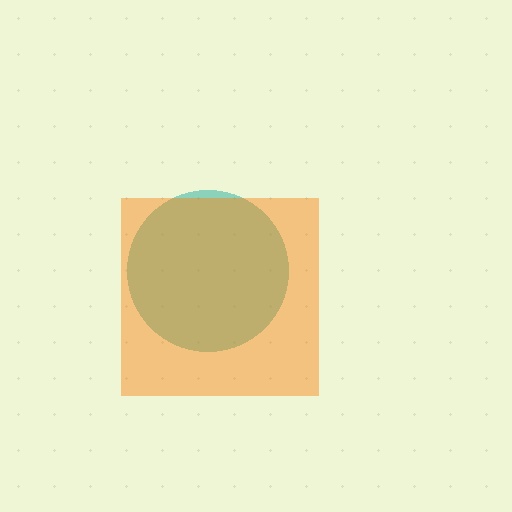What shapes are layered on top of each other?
The layered shapes are: a teal circle, an orange square.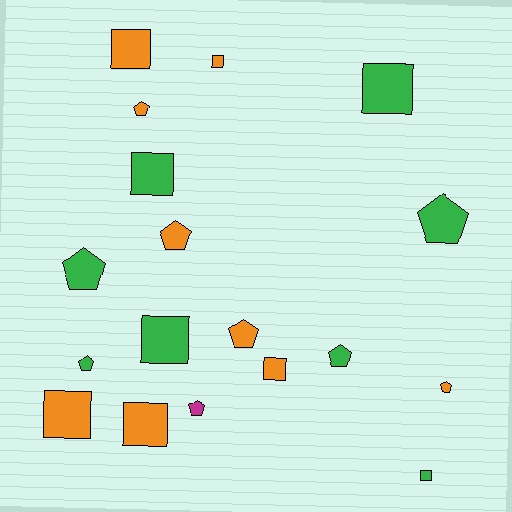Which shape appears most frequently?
Pentagon, with 9 objects.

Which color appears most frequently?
Orange, with 9 objects.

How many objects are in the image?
There are 18 objects.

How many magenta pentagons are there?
There is 1 magenta pentagon.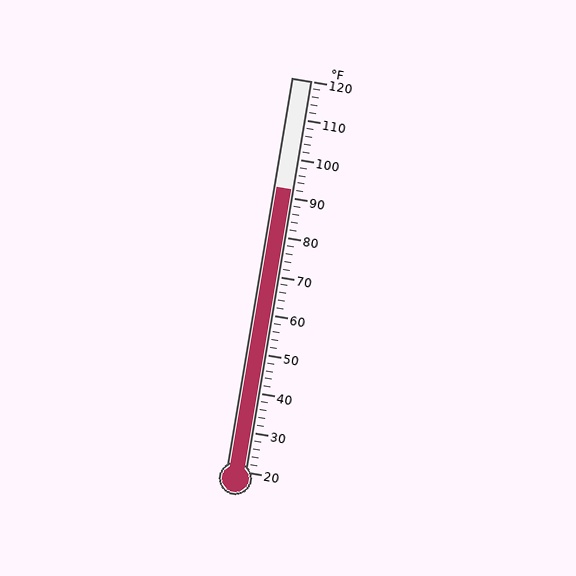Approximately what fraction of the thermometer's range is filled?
The thermometer is filled to approximately 70% of its range.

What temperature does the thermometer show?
The thermometer shows approximately 92°F.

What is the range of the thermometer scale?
The thermometer scale ranges from 20°F to 120°F.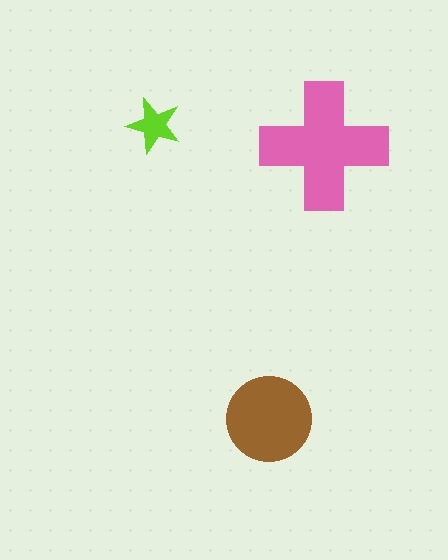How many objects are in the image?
There are 3 objects in the image.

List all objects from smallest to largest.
The lime star, the brown circle, the pink cross.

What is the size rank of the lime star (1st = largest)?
3rd.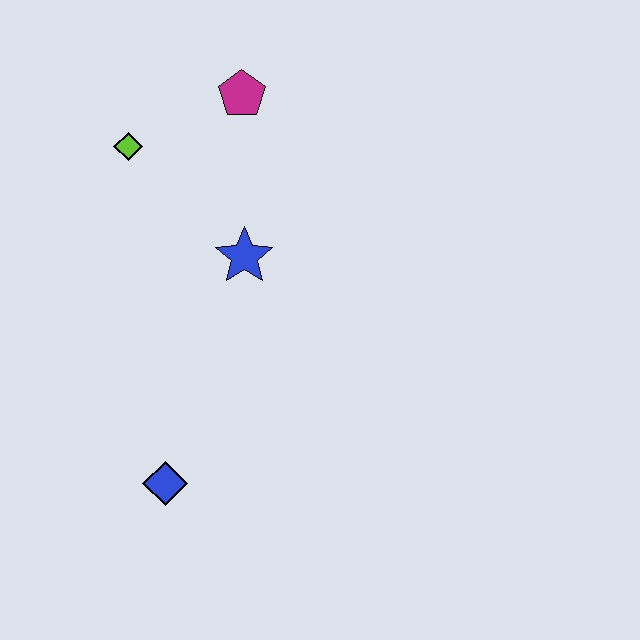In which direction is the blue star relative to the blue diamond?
The blue star is above the blue diamond.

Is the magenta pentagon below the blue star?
No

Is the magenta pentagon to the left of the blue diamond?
No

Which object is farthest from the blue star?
The blue diamond is farthest from the blue star.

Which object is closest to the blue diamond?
The blue star is closest to the blue diamond.